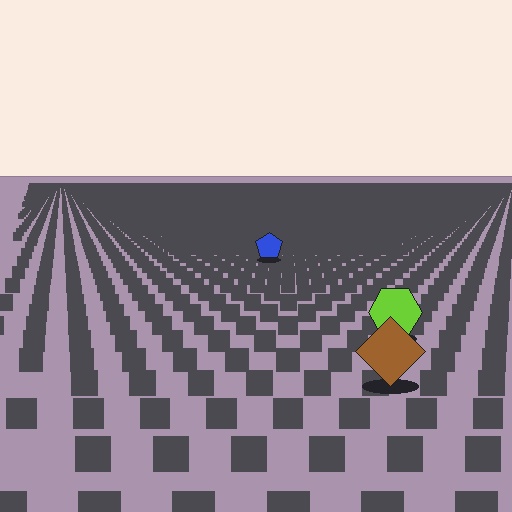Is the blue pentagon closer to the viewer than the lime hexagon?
No. The lime hexagon is closer — you can tell from the texture gradient: the ground texture is coarser near it.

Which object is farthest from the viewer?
The blue pentagon is farthest from the viewer. It appears smaller and the ground texture around it is denser.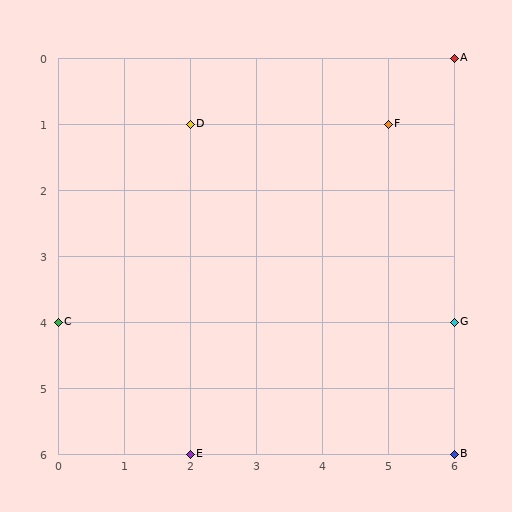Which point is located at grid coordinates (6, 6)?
Point B is at (6, 6).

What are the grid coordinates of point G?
Point G is at grid coordinates (6, 4).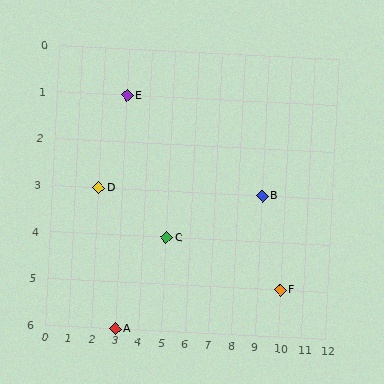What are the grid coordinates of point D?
Point D is at grid coordinates (2, 3).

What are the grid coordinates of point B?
Point B is at grid coordinates (9, 3).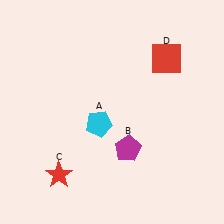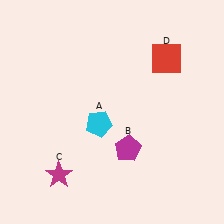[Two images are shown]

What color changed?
The star (C) changed from red in Image 1 to magenta in Image 2.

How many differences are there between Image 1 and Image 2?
There is 1 difference between the two images.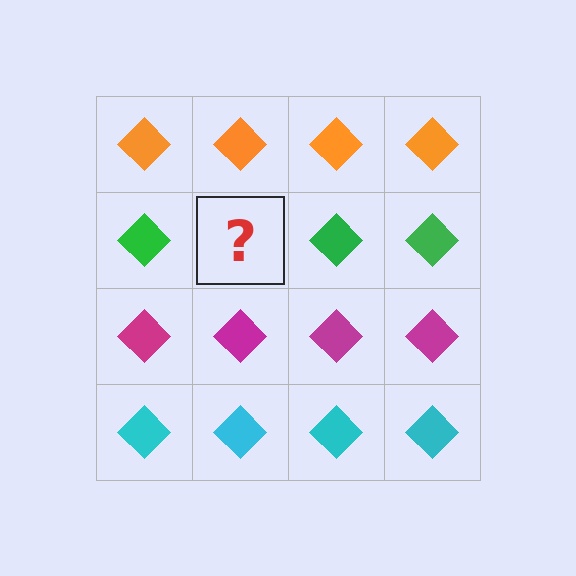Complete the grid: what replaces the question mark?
The question mark should be replaced with a green diamond.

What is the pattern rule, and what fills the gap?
The rule is that each row has a consistent color. The gap should be filled with a green diamond.